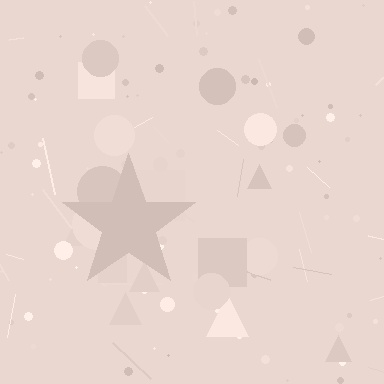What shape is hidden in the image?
A star is hidden in the image.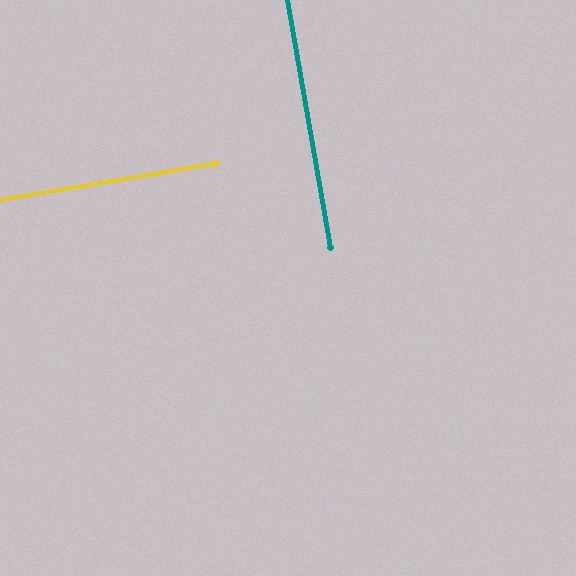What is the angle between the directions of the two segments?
Approximately 90 degrees.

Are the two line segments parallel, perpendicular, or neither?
Perpendicular — they meet at approximately 90°.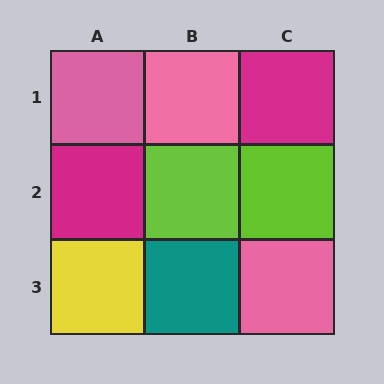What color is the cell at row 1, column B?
Pink.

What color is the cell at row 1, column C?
Magenta.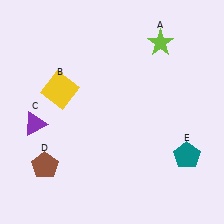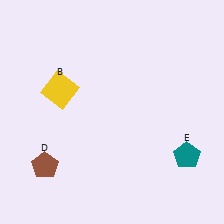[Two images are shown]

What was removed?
The lime star (A), the purple triangle (C) were removed in Image 2.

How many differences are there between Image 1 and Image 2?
There are 2 differences between the two images.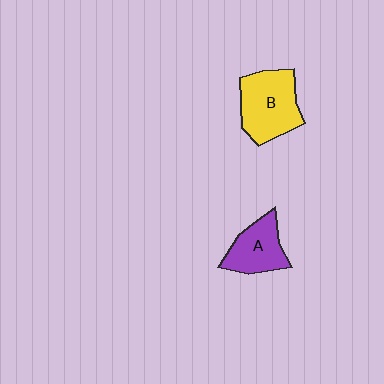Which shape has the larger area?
Shape B (yellow).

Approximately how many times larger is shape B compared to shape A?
Approximately 1.4 times.